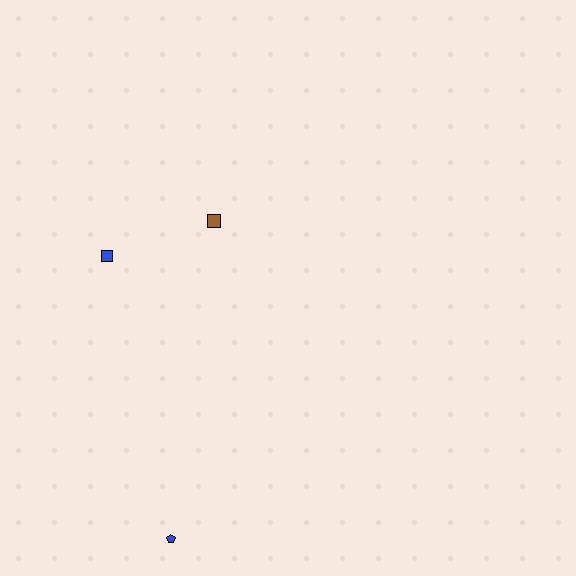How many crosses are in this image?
There are no crosses.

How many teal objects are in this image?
There are no teal objects.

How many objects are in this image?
There are 3 objects.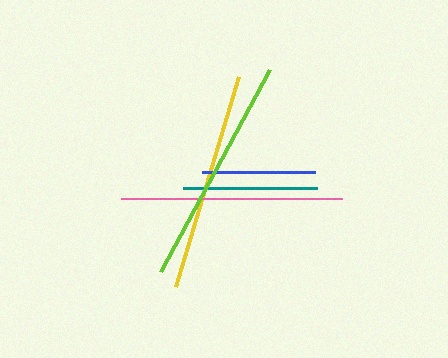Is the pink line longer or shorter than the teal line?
The pink line is longer than the teal line.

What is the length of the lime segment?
The lime segment is approximately 229 pixels long.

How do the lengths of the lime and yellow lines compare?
The lime and yellow lines are approximately the same length.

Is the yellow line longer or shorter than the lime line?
The lime line is longer than the yellow line.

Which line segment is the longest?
The lime line is the longest at approximately 229 pixels.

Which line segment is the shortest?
The blue line is the shortest at approximately 113 pixels.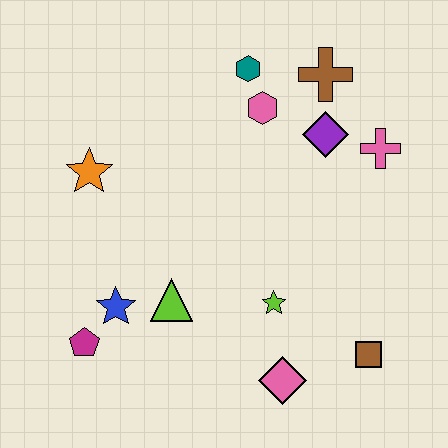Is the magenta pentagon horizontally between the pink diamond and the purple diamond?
No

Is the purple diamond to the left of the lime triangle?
No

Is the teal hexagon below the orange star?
No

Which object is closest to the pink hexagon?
The teal hexagon is closest to the pink hexagon.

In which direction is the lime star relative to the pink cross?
The lime star is below the pink cross.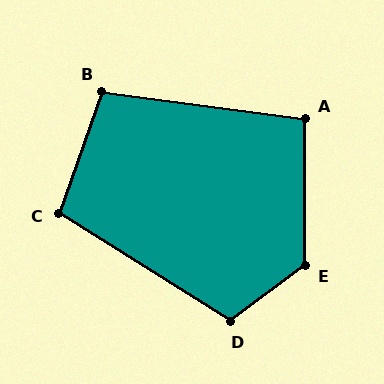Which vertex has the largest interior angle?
E, at approximately 127 degrees.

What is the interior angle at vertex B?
Approximately 102 degrees (obtuse).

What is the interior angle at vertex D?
Approximately 111 degrees (obtuse).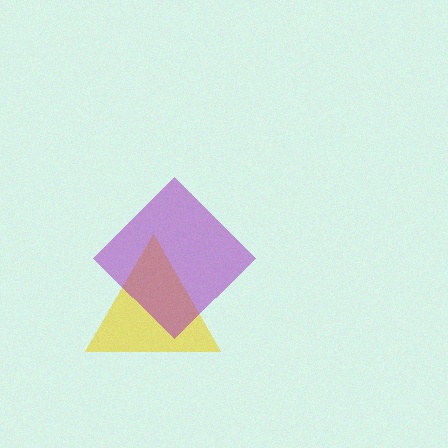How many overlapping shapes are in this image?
There are 2 overlapping shapes in the image.